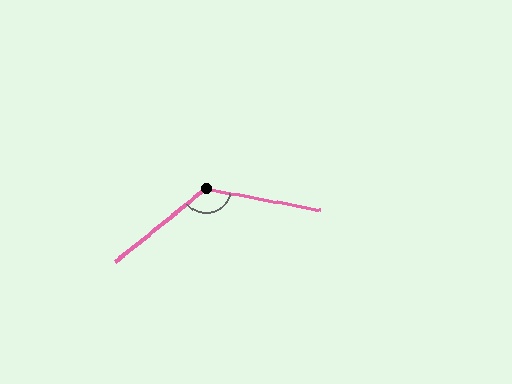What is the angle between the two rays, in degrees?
Approximately 130 degrees.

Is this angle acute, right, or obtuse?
It is obtuse.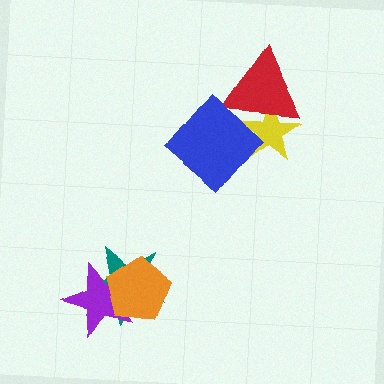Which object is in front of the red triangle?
The blue diamond is in front of the red triangle.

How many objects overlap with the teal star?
2 objects overlap with the teal star.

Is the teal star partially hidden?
Yes, it is partially covered by another shape.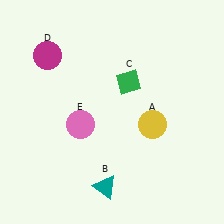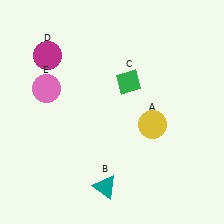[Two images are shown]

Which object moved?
The pink circle (E) moved up.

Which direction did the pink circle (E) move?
The pink circle (E) moved up.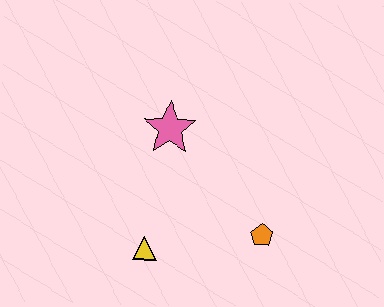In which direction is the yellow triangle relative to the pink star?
The yellow triangle is below the pink star.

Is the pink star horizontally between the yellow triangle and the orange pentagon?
Yes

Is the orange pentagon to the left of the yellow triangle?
No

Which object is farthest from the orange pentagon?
The pink star is farthest from the orange pentagon.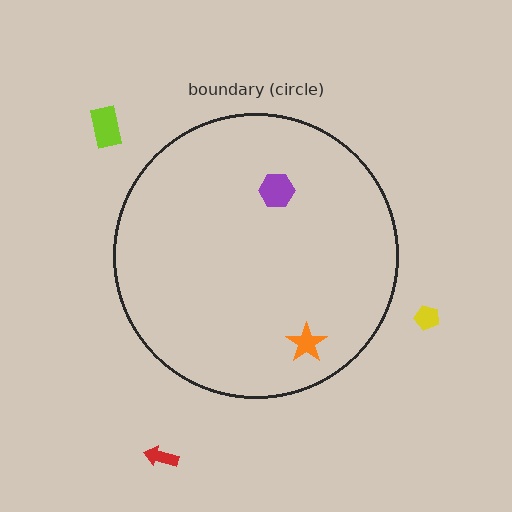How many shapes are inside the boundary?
2 inside, 3 outside.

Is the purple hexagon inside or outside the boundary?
Inside.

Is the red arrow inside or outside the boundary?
Outside.